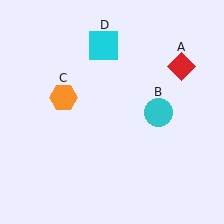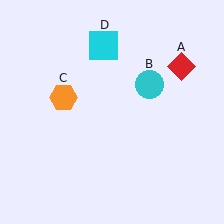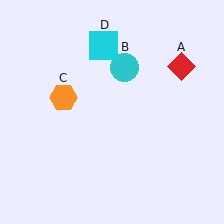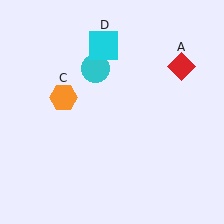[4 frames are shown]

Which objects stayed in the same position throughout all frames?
Red diamond (object A) and orange hexagon (object C) and cyan square (object D) remained stationary.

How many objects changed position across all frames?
1 object changed position: cyan circle (object B).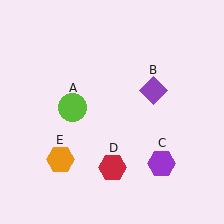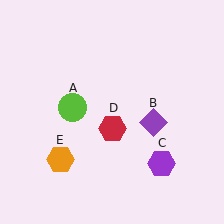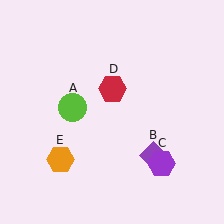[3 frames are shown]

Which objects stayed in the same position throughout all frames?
Lime circle (object A) and purple hexagon (object C) and orange hexagon (object E) remained stationary.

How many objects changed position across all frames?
2 objects changed position: purple diamond (object B), red hexagon (object D).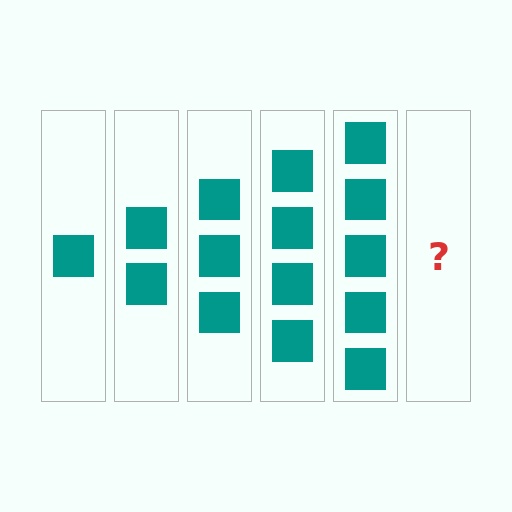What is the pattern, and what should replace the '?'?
The pattern is that each step adds one more square. The '?' should be 6 squares.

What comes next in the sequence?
The next element should be 6 squares.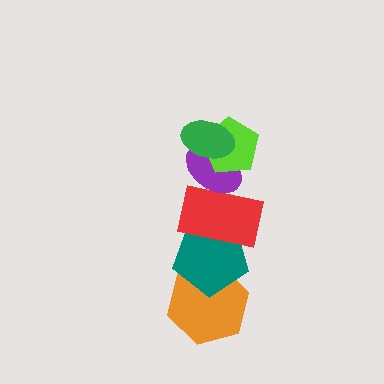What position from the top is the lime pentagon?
The lime pentagon is 2nd from the top.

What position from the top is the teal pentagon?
The teal pentagon is 5th from the top.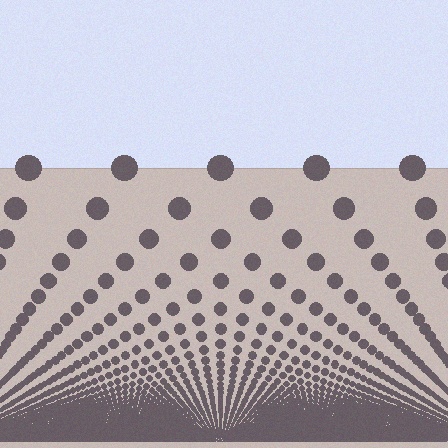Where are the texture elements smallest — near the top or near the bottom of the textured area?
Near the bottom.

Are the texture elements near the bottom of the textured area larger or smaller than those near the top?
Smaller. The gradient is inverted — elements near the bottom are smaller and denser.